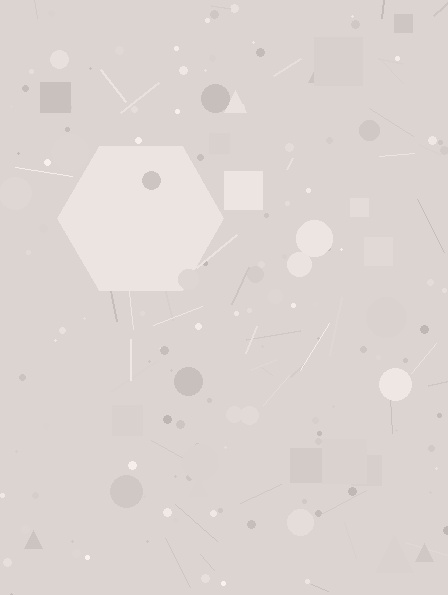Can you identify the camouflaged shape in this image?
The camouflaged shape is a hexagon.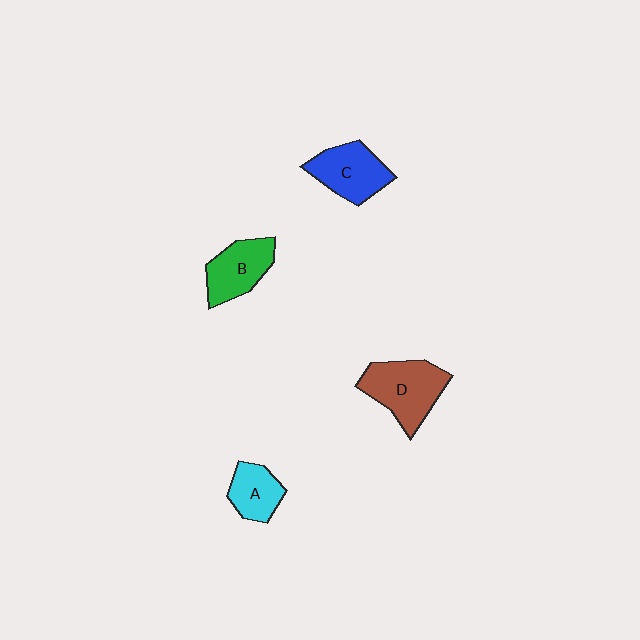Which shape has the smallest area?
Shape A (cyan).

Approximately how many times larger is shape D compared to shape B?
Approximately 1.3 times.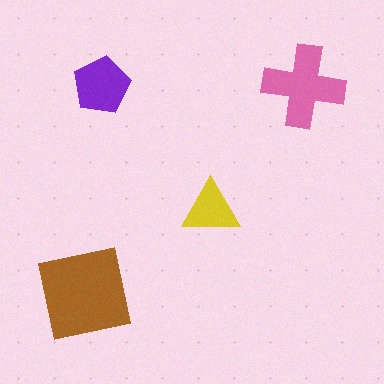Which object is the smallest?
The yellow triangle.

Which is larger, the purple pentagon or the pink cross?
The pink cross.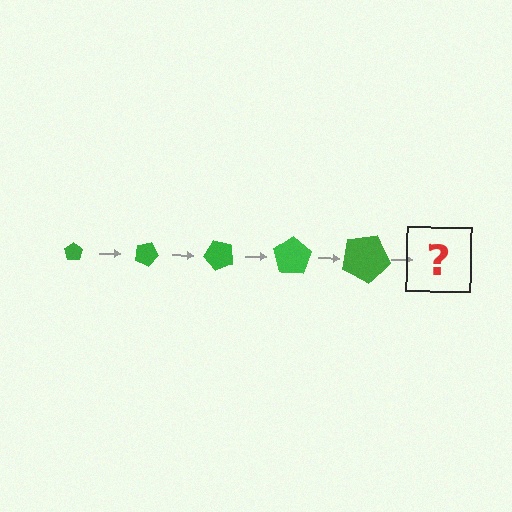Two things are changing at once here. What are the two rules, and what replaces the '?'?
The two rules are that the pentagon grows larger each step and it rotates 25 degrees each step. The '?' should be a pentagon, larger than the previous one and rotated 125 degrees from the start.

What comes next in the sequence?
The next element should be a pentagon, larger than the previous one and rotated 125 degrees from the start.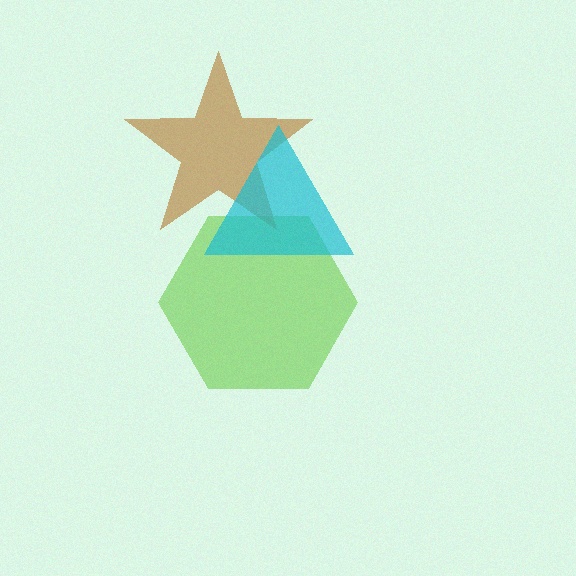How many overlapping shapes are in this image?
There are 3 overlapping shapes in the image.